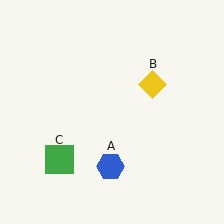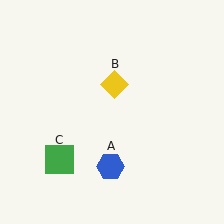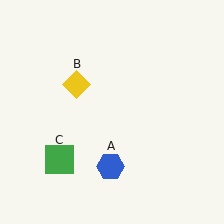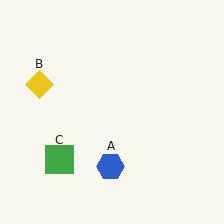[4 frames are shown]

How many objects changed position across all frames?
1 object changed position: yellow diamond (object B).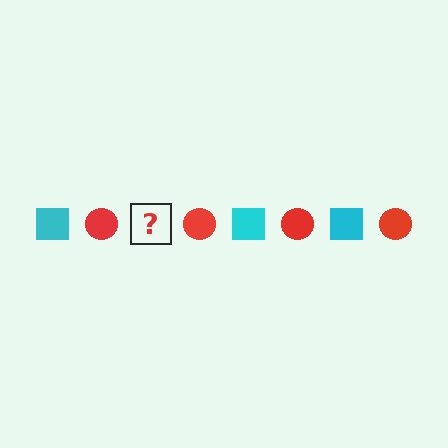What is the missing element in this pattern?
The missing element is a cyan square.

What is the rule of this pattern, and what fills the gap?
The rule is that the pattern alternates between cyan square and red circle. The gap should be filled with a cyan square.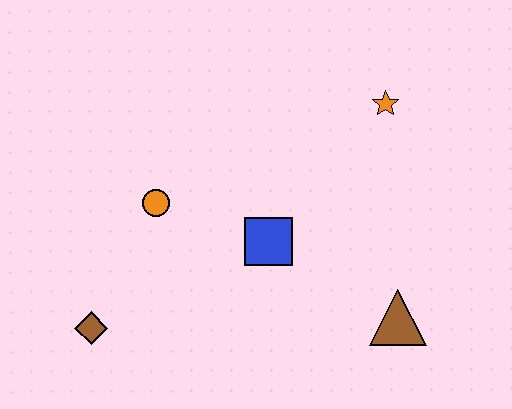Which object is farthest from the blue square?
The brown diamond is farthest from the blue square.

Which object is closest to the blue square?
The orange circle is closest to the blue square.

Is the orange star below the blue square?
No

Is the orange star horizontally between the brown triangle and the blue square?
Yes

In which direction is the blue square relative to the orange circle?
The blue square is to the right of the orange circle.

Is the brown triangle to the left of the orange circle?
No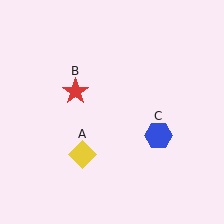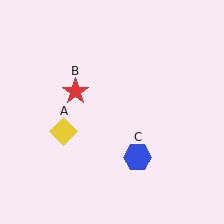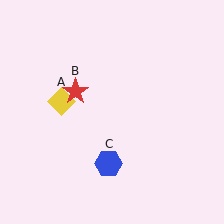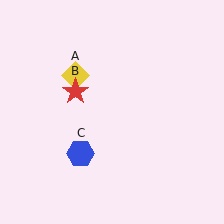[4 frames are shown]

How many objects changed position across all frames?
2 objects changed position: yellow diamond (object A), blue hexagon (object C).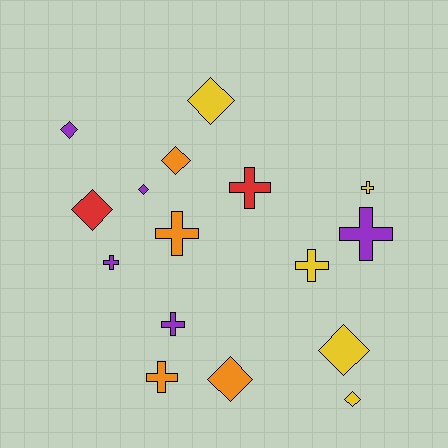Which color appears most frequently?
Yellow, with 5 objects.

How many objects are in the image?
There are 16 objects.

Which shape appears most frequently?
Diamond, with 8 objects.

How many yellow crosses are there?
There are 2 yellow crosses.